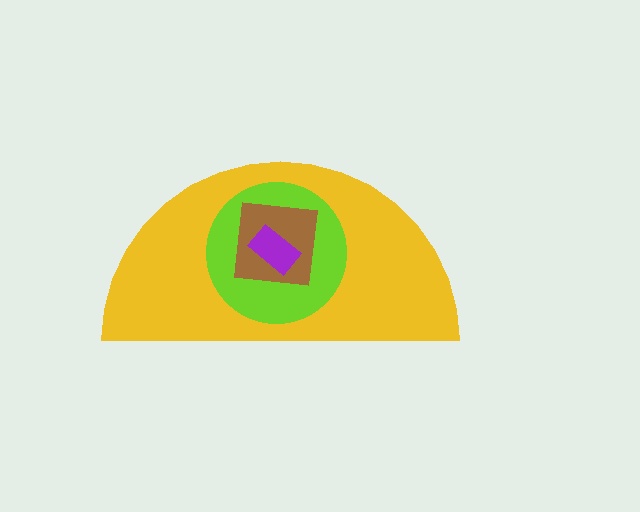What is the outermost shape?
The yellow semicircle.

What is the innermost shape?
The purple rectangle.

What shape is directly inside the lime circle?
The brown square.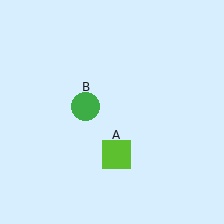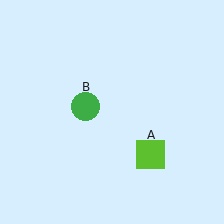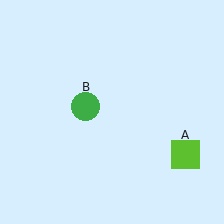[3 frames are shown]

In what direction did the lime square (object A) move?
The lime square (object A) moved right.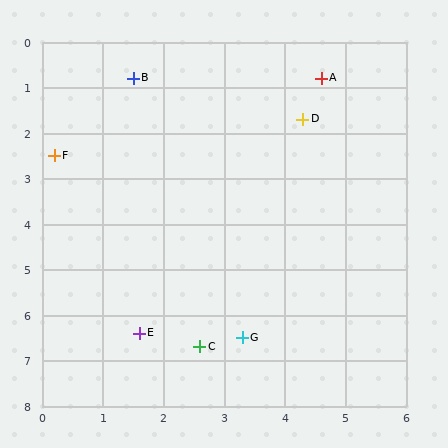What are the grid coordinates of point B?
Point B is at approximately (1.5, 0.8).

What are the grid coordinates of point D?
Point D is at approximately (4.3, 1.7).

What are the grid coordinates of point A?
Point A is at approximately (4.6, 0.8).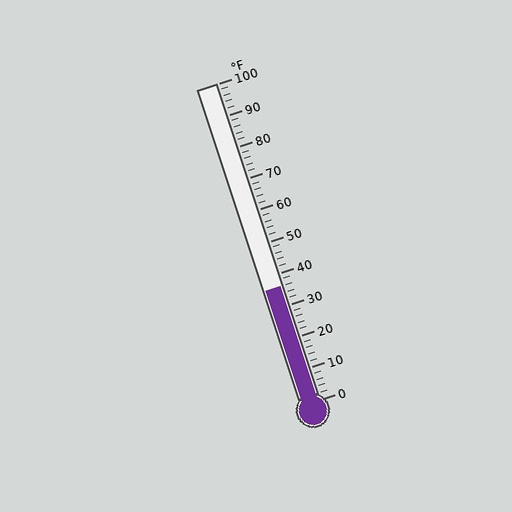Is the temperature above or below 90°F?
The temperature is below 90°F.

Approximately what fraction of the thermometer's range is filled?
The thermometer is filled to approximately 35% of its range.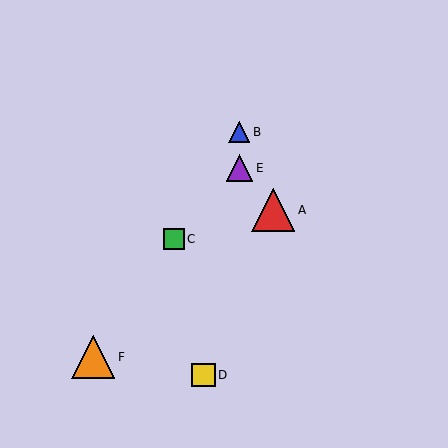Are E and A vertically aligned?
No, E is at x≈239 and A is at x≈273.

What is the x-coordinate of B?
Object B is at x≈239.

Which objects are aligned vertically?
Objects B, E are aligned vertically.